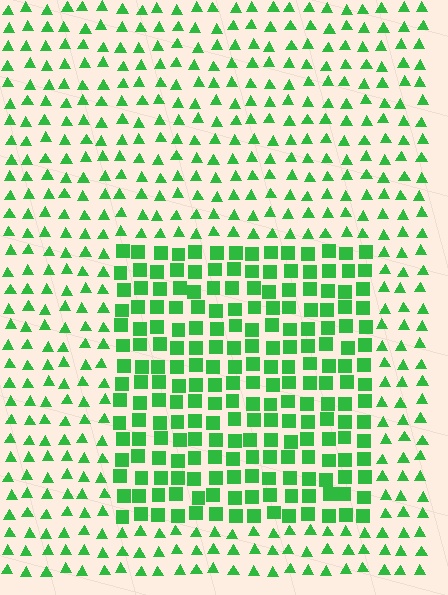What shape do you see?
I see a rectangle.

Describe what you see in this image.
The image is filled with small green elements arranged in a uniform grid. A rectangle-shaped region contains squares, while the surrounding area contains triangles. The boundary is defined purely by the change in element shape.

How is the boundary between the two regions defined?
The boundary is defined by a change in element shape: squares inside vs. triangles outside. All elements share the same color and spacing.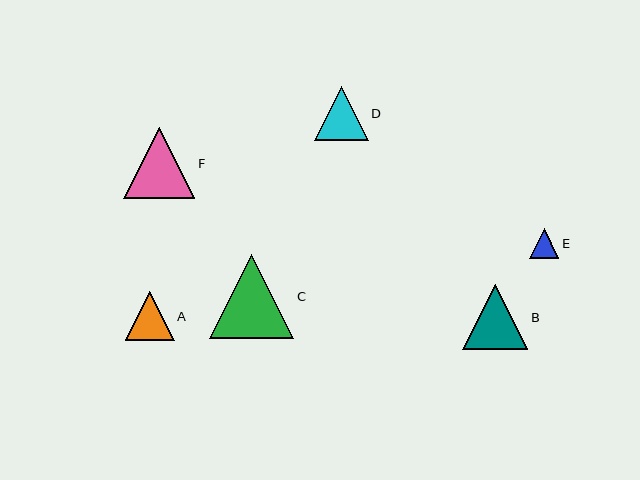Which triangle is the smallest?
Triangle E is the smallest with a size of approximately 30 pixels.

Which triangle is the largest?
Triangle C is the largest with a size of approximately 84 pixels.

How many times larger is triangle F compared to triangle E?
Triangle F is approximately 2.4 times the size of triangle E.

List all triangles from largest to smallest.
From largest to smallest: C, F, B, D, A, E.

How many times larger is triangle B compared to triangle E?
Triangle B is approximately 2.2 times the size of triangle E.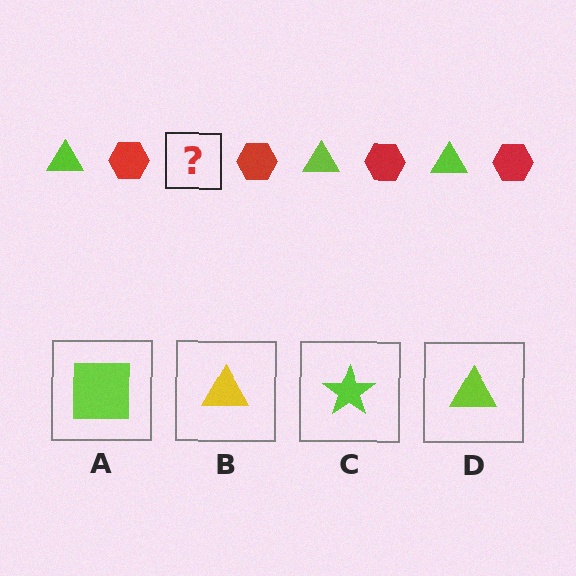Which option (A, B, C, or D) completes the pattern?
D.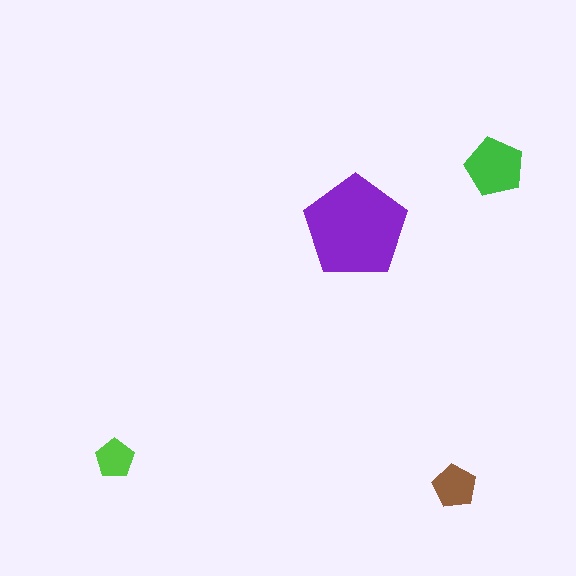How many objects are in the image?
There are 4 objects in the image.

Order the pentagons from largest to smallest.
the purple one, the green one, the brown one, the lime one.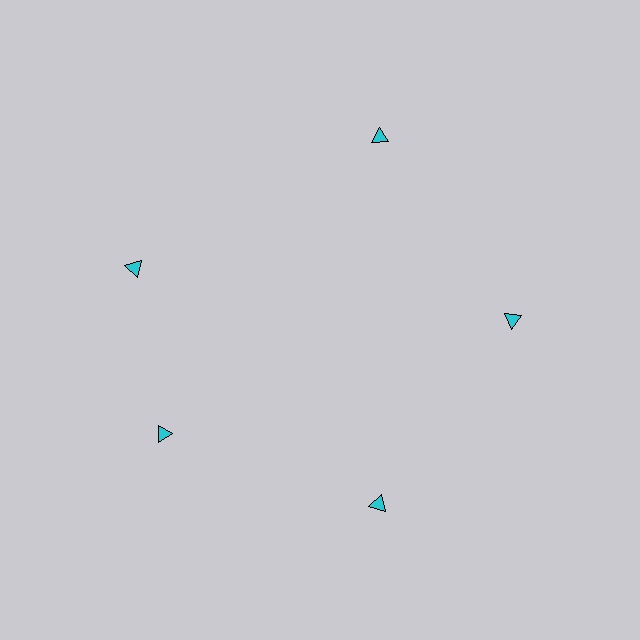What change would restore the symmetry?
The symmetry would be restored by rotating it back into even spacing with its neighbors so that all 5 triangles sit at equal angles and equal distance from the center.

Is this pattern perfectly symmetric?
No. The 5 cyan triangles are arranged in a ring, but one element near the 10 o'clock position is rotated out of alignment along the ring, breaking the 5-fold rotational symmetry.